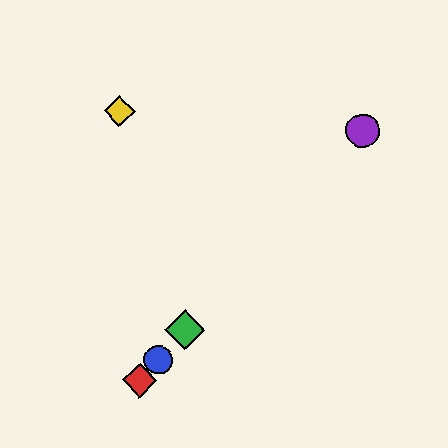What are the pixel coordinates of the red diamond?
The red diamond is at (140, 380).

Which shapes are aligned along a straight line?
The red diamond, the blue circle, the green diamond, the purple circle are aligned along a straight line.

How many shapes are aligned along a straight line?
4 shapes (the red diamond, the blue circle, the green diamond, the purple circle) are aligned along a straight line.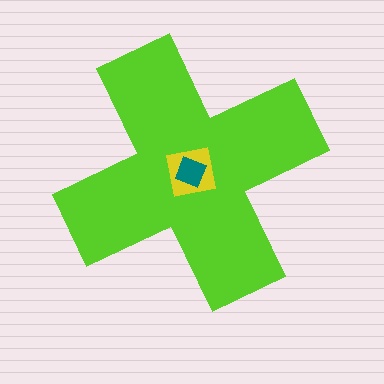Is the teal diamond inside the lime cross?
Yes.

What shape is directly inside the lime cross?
The yellow square.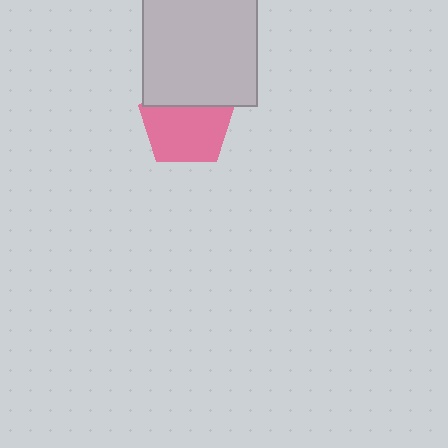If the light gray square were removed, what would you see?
You would see the complete pink pentagon.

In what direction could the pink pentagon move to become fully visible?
The pink pentagon could move down. That would shift it out from behind the light gray square entirely.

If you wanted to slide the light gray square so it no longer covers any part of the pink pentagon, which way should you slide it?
Slide it up — that is the most direct way to separate the two shapes.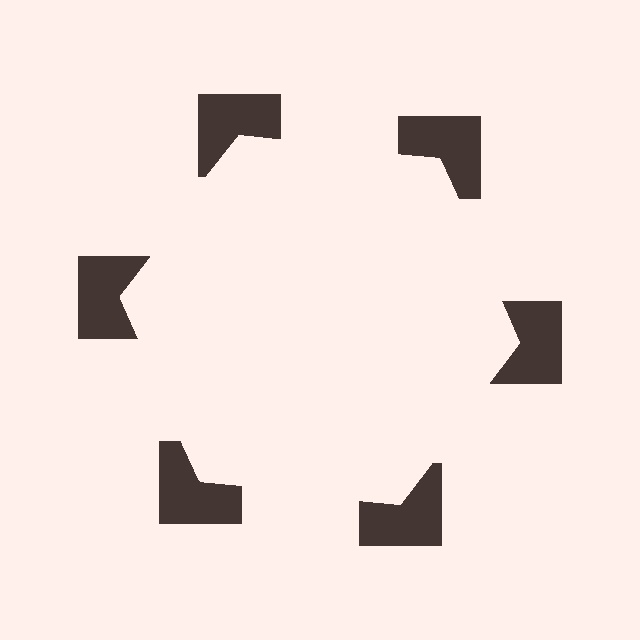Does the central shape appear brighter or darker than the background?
It typically appears slightly brighter than the background, even though no actual brightness change is drawn.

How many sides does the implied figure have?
6 sides.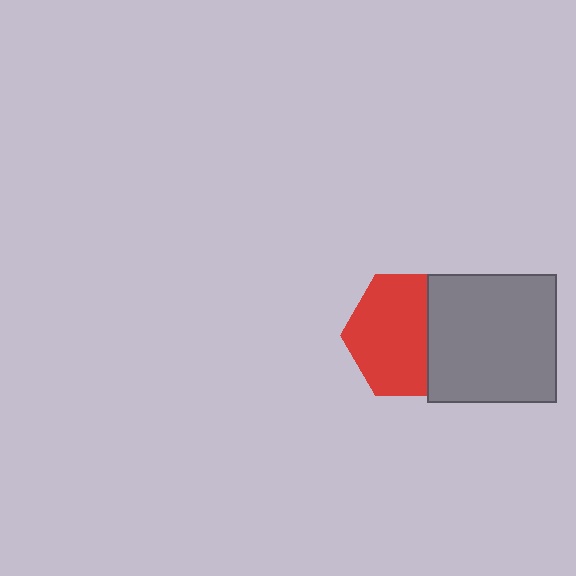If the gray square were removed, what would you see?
You would see the complete red hexagon.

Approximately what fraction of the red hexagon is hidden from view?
Roughly 34% of the red hexagon is hidden behind the gray square.